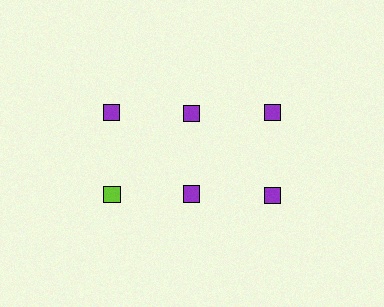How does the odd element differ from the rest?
It has a different color: lime instead of purple.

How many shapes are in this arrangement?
There are 6 shapes arranged in a grid pattern.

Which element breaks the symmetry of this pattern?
The lime square in the second row, leftmost column breaks the symmetry. All other shapes are purple squares.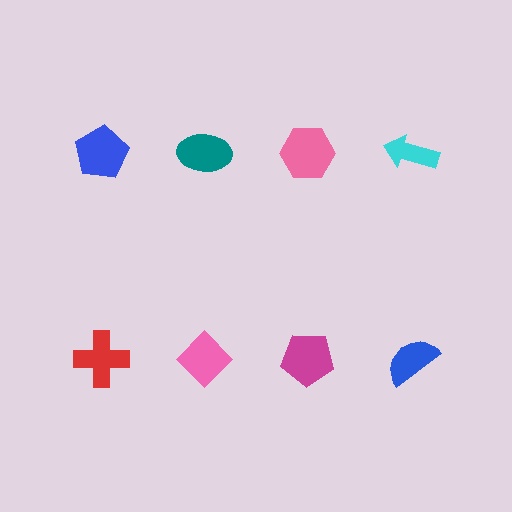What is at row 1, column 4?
A cyan arrow.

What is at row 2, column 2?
A pink diamond.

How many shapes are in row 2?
4 shapes.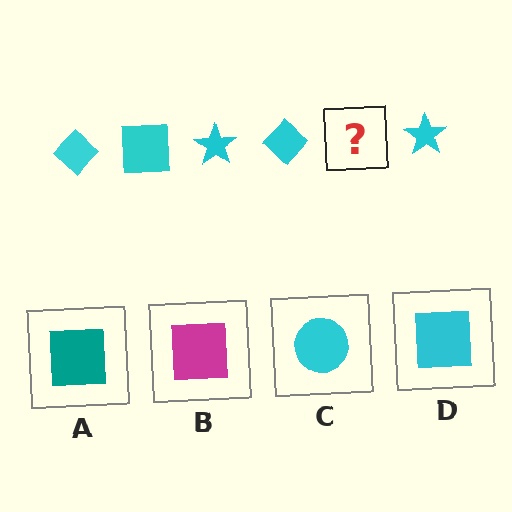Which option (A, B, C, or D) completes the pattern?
D.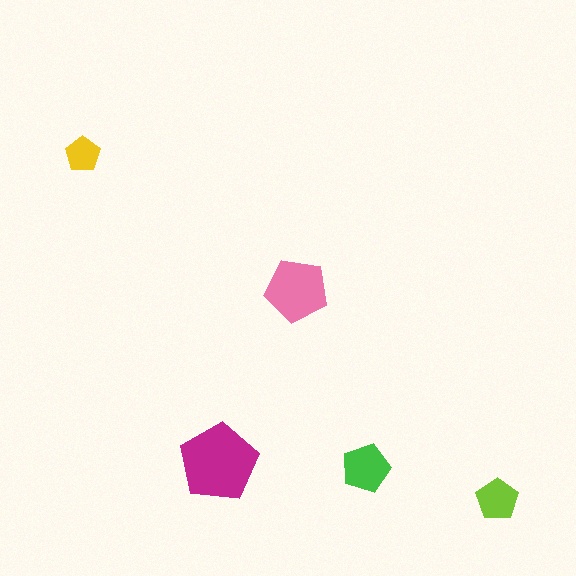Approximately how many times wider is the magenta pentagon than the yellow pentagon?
About 2.5 times wider.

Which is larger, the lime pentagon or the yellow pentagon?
The lime one.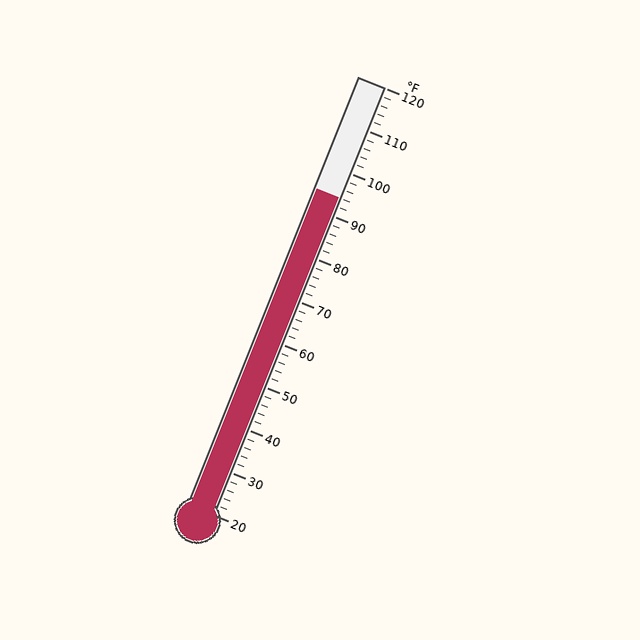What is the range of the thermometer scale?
The thermometer scale ranges from 20°F to 120°F.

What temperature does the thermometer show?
The thermometer shows approximately 94°F.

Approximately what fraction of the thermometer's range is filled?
The thermometer is filled to approximately 75% of its range.